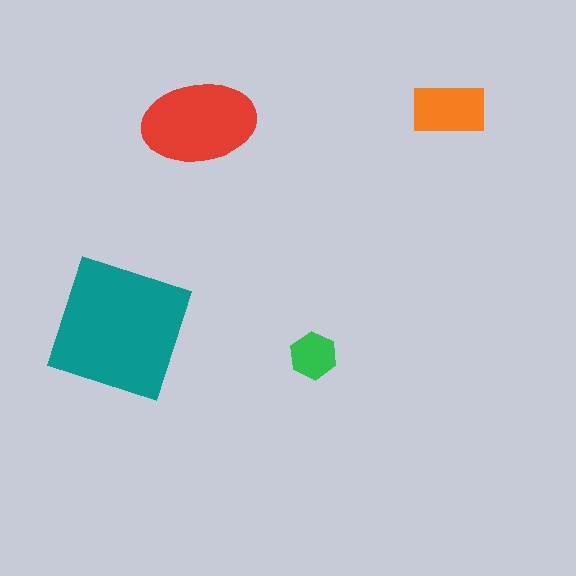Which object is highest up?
The orange rectangle is topmost.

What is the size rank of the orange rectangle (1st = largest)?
3rd.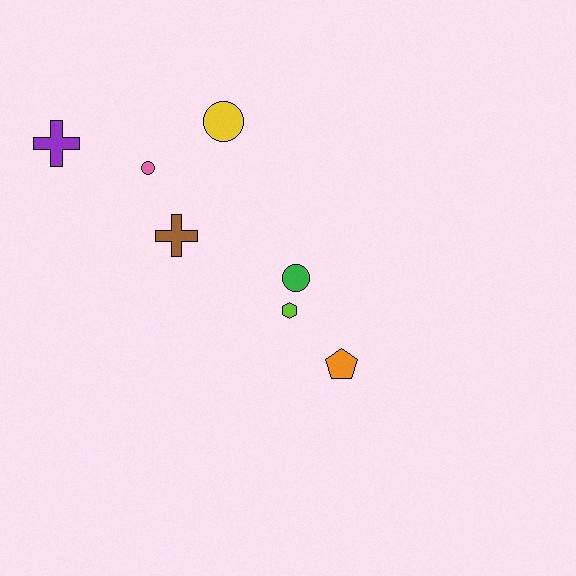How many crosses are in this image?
There are 2 crosses.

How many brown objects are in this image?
There is 1 brown object.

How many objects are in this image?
There are 7 objects.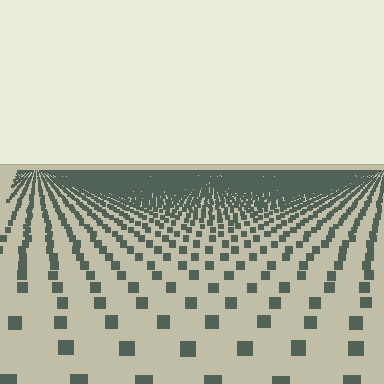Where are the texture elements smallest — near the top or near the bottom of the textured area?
Near the top.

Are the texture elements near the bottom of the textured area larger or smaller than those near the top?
Larger. Near the bottom, elements are closer to the viewer and appear at a bigger on-screen size.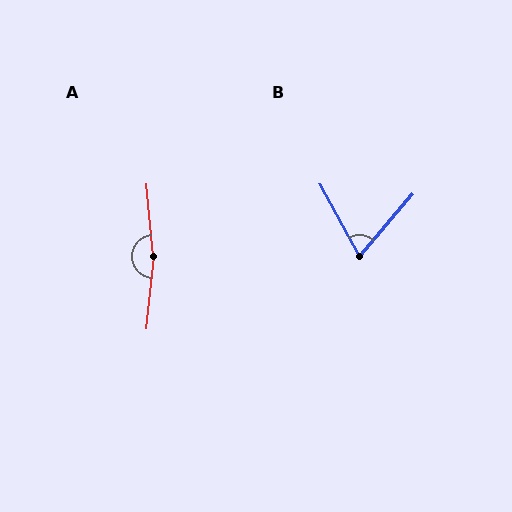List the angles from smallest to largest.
B (70°), A (168°).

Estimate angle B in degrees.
Approximately 70 degrees.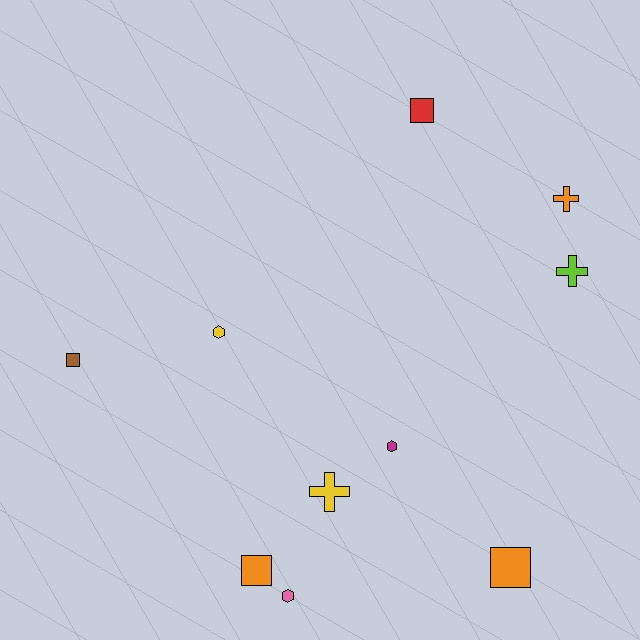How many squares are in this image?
There are 4 squares.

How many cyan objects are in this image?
There are no cyan objects.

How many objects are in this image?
There are 10 objects.